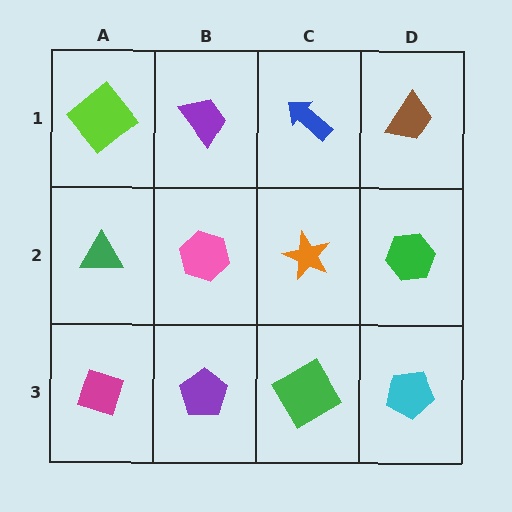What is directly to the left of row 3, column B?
A magenta diamond.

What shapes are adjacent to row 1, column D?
A green hexagon (row 2, column D), a blue arrow (row 1, column C).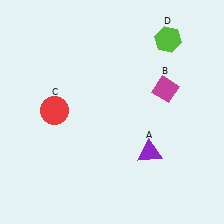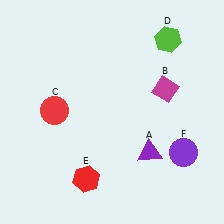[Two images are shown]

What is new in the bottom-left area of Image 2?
A red hexagon (E) was added in the bottom-left area of Image 2.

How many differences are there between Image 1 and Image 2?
There are 2 differences between the two images.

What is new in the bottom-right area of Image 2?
A purple circle (F) was added in the bottom-right area of Image 2.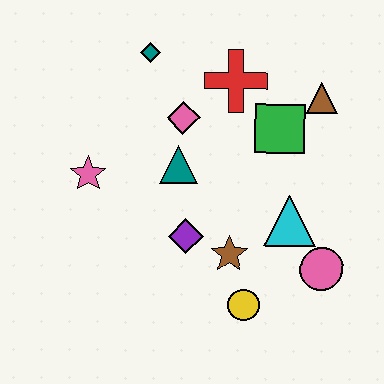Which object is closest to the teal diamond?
The pink diamond is closest to the teal diamond.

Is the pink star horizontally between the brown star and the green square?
No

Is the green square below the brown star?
No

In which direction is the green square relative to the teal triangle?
The green square is to the right of the teal triangle.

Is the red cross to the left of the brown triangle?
Yes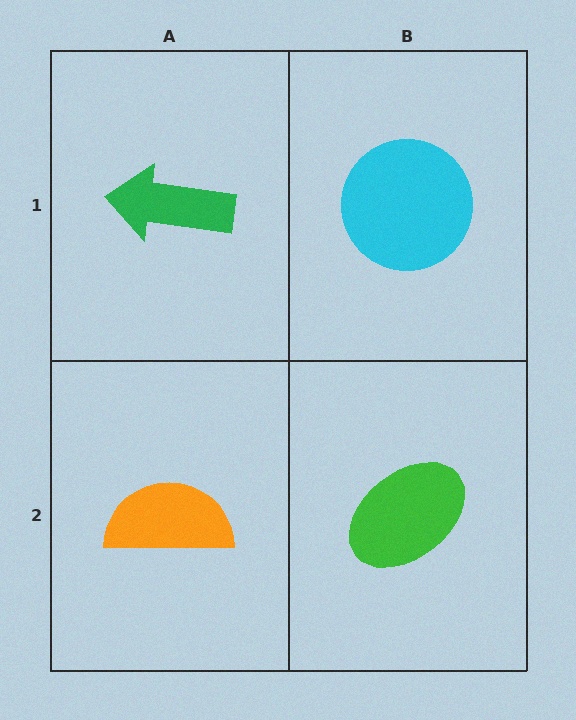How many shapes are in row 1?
2 shapes.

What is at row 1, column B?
A cyan circle.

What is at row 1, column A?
A green arrow.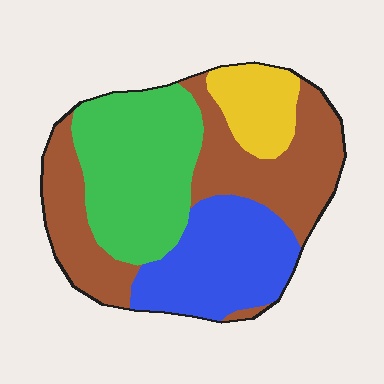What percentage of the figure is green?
Green covers roughly 30% of the figure.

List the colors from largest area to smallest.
From largest to smallest: brown, green, blue, yellow.